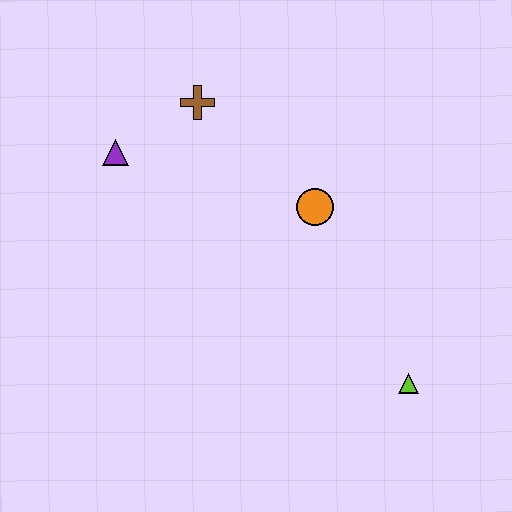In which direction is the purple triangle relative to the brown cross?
The purple triangle is to the left of the brown cross.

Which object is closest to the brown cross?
The purple triangle is closest to the brown cross.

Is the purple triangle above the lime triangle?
Yes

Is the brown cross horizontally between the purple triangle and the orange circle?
Yes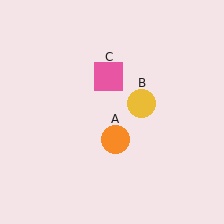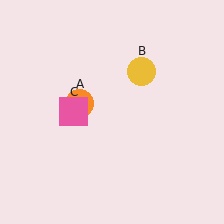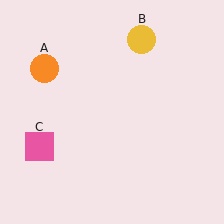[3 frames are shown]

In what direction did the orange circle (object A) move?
The orange circle (object A) moved up and to the left.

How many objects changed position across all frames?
3 objects changed position: orange circle (object A), yellow circle (object B), pink square (object C).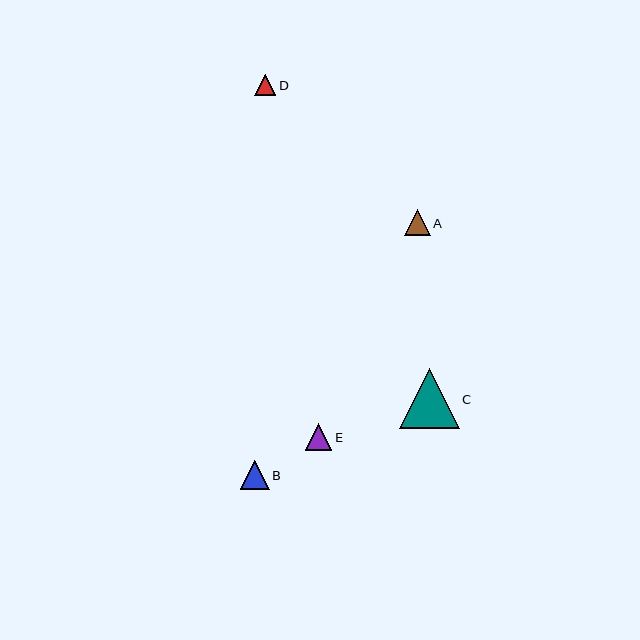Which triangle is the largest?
Triangle C is the largest with a size of approximately 60 pixels.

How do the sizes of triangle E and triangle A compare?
Triangle E and triangle A are approximately the same size.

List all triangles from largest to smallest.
From largest to smallest: C, B, E, A, D.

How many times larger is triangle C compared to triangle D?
Triangle C is approximately 2.9 times the size of triangle D.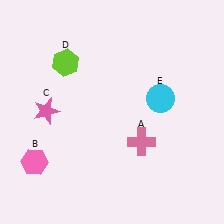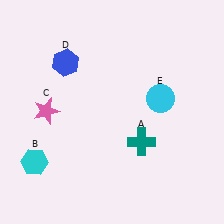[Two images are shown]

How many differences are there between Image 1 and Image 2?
There are 3 differences between the two images.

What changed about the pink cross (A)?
In Image 1, A is pink. In Image 2, it changed to teal.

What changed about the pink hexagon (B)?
In Image 1, B is pink. In Image 2, it changed to cyan.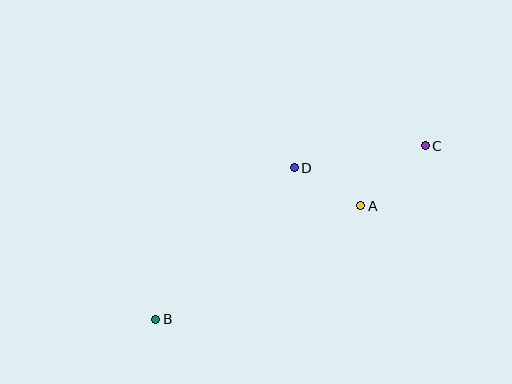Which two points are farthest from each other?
Points B and C are farthest from each other.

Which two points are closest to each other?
Points A and D are closest to each other.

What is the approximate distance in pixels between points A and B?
The distance between A and B is approximately 234 pixels.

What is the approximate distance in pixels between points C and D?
The distance between C and D is approximately 133 pixels.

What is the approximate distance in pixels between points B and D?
The distance between B and D is approximately 205 pixels.